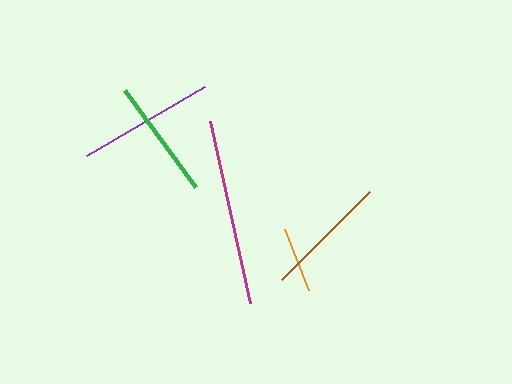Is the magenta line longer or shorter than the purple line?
The magenta line is longer than the purple line.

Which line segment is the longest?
The magenta line is the longest at approximately 187 pixels.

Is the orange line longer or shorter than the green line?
The green line is longer than the orange line.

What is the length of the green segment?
The green segment is approximately 120 pixels long.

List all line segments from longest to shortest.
From longest to shortest: magenta, purple, brown, green, orange.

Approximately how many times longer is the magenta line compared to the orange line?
The magenta line is approximately 2.8 times the length of the orange line.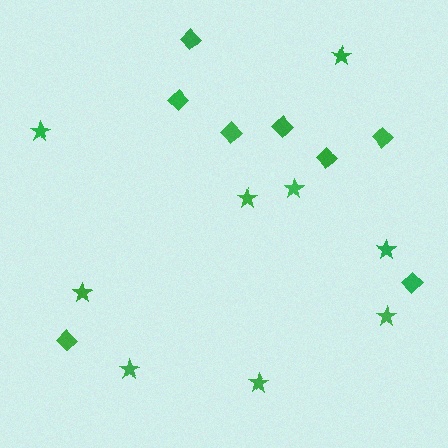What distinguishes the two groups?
There are 2 groups: one group of diamonds (8) and one group of stars (9).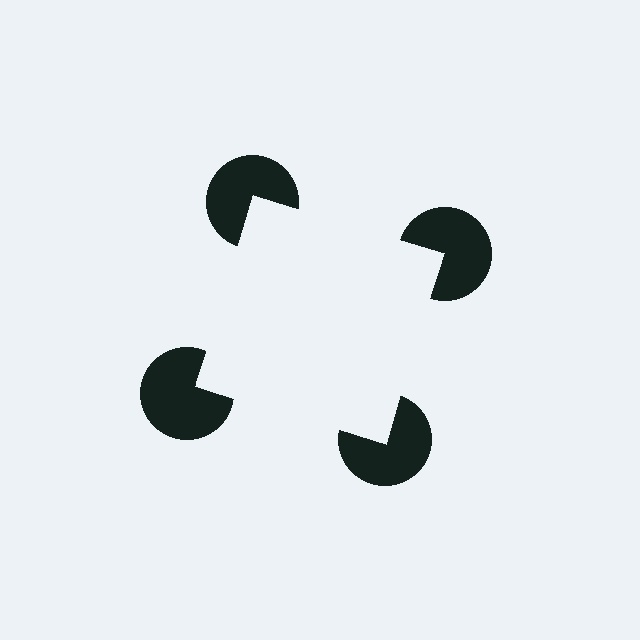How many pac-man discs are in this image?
There are 4 — one at each vertex of the illusory square.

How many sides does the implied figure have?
4 sides.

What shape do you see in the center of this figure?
An illusory square — its edges are inferred from the aligned wedge cuts in the pac-man discs, not physically drawn.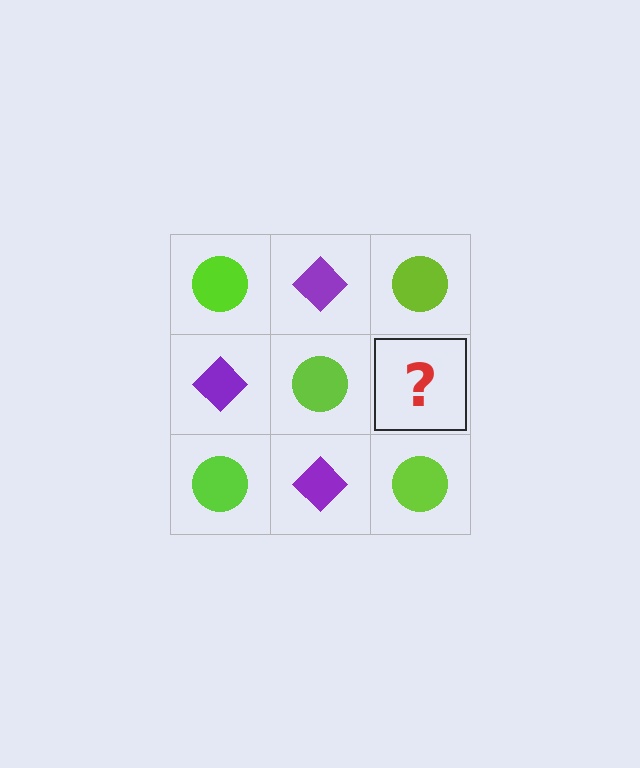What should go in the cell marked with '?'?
The missing cell should contain a purple diamond.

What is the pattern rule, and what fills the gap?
The rule is that it alternates lime circle and purple diamond in a checkerboard pattern. The gap should be filled with a purple diamond.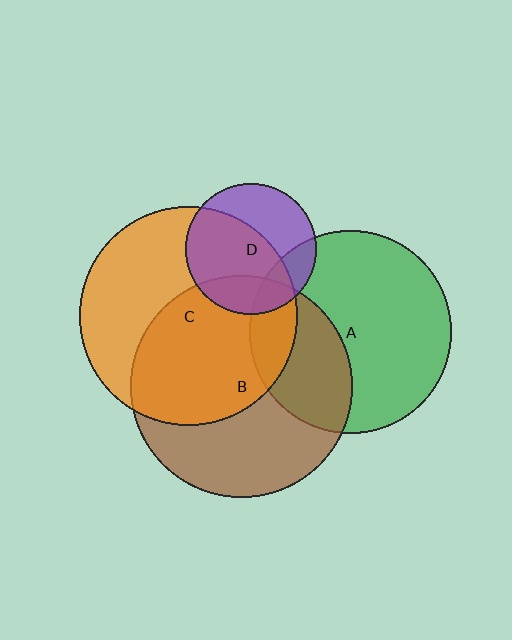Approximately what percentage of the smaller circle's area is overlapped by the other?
Approximately 15%.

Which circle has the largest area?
Circle B (brown).